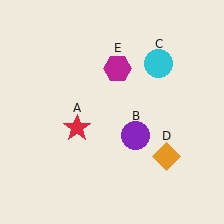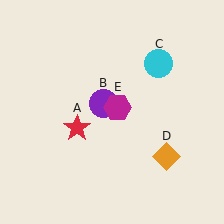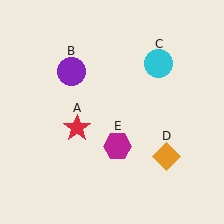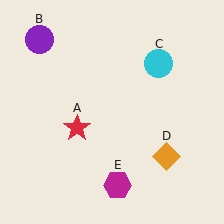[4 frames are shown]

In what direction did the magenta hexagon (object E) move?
The magenta hexagon (object E) moved down.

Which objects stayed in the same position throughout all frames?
Red star (object A) and cyan circle (object C) and orange diamond (object D) remained stationary.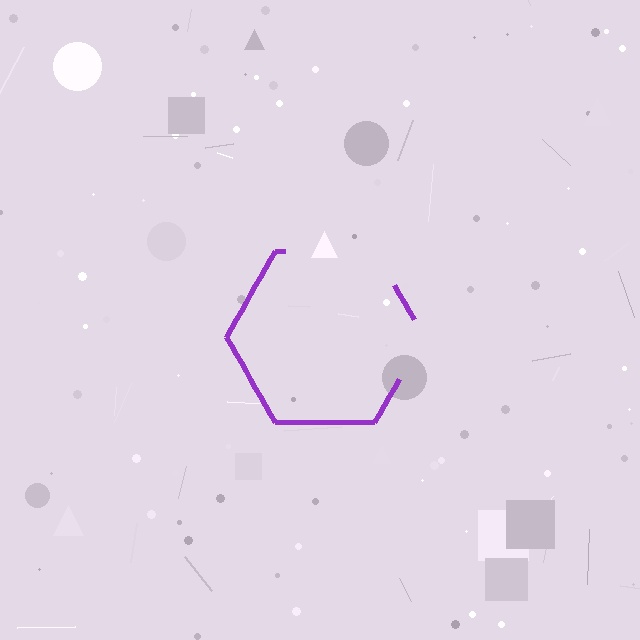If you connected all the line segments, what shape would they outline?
They would outline a hexagon.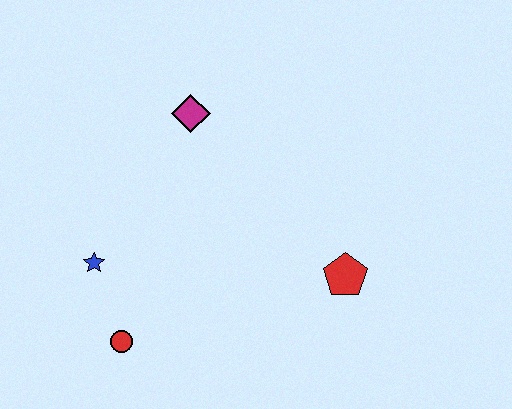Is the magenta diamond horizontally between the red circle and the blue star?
No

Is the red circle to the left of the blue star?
No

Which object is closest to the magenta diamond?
The blue star is closest to the magenta diamond.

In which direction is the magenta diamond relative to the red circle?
The magenta diamond is above the red circle.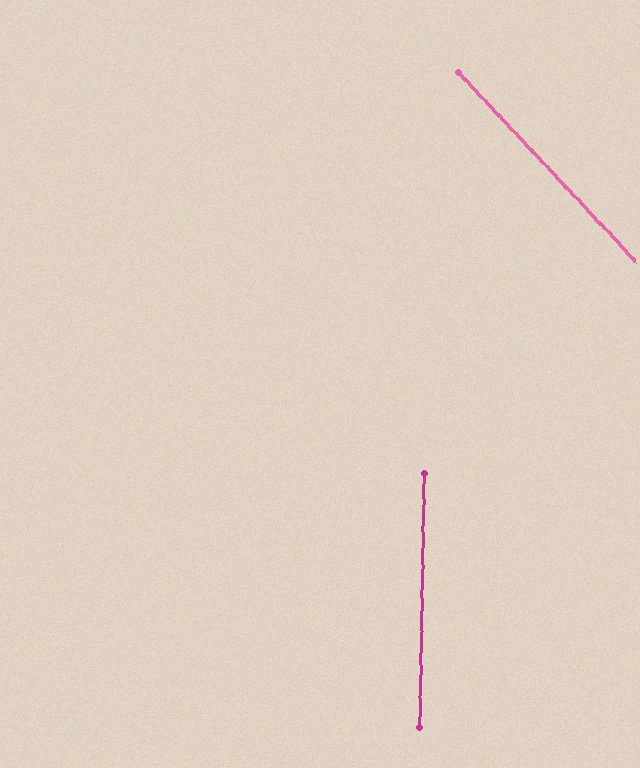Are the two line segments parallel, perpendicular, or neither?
Neither parallel nor perpendicular — they differ by about 44°.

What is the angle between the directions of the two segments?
Approximately 44 degrees.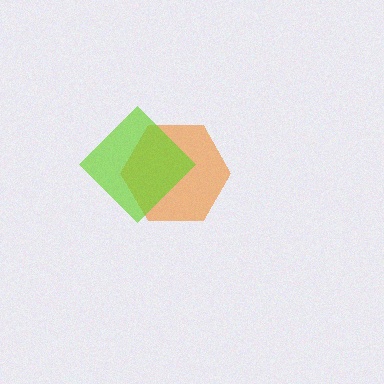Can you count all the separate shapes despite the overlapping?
Yes, there are 2 separate shapes.